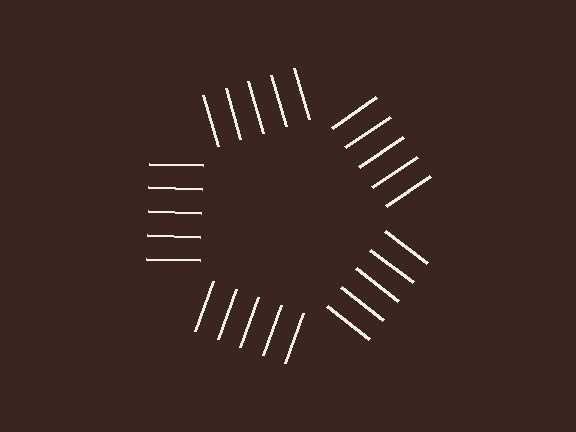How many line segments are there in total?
25 — 5 along each of the 5 edges.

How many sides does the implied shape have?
5 sides — the line-ends trace a pentagon.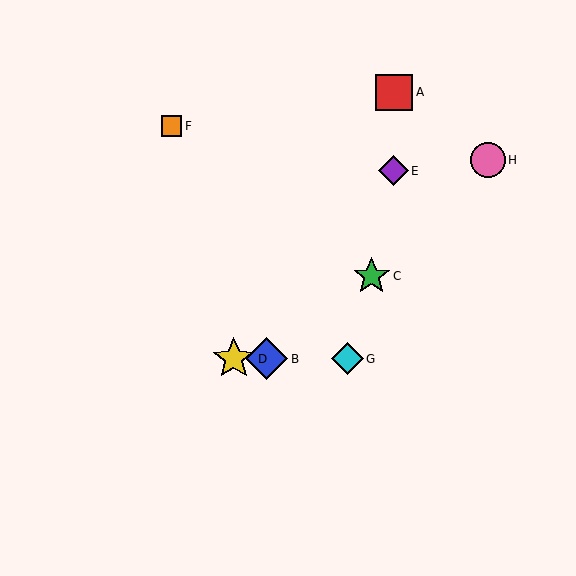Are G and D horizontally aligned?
Yes, both are at y≈359.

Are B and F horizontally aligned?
No, B is at y≈359 and F is at y≈126.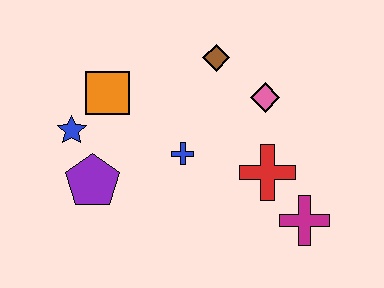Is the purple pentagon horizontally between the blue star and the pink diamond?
Yes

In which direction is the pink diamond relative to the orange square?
The pink diamond is to the right of the orange square.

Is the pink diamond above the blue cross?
Yes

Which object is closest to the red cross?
The magenta cross is closest to the red cross.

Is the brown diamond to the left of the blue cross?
No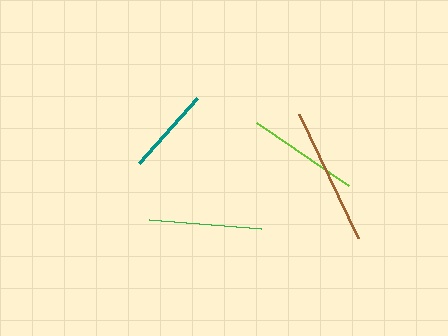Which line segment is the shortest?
The teal line is the shortest at approximately 88 pixels.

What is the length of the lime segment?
The lime segment is approximately 112 pixels long.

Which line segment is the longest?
The brown line is the longest at approximately 137 pixels.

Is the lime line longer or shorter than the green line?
The green line is longer than the lime line.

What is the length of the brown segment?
The brown segment is approximately 137 pixels long.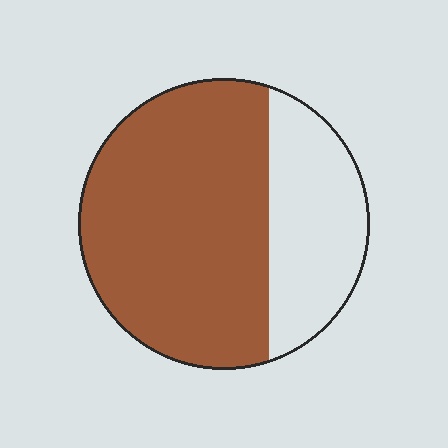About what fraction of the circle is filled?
About two thirds (2/3).